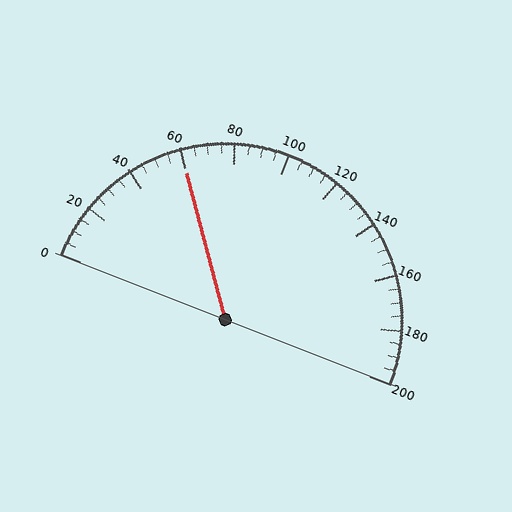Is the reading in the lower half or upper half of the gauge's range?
The reading is in the lower half of the range (0 to 200).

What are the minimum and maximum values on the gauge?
The gauge ranges from 0 to 200.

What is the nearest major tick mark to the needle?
The nearest major tick mark is 60.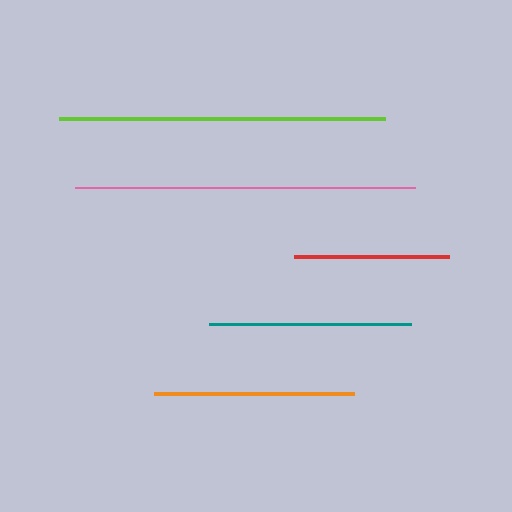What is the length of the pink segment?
The pink segment is approximately 340 pixels long.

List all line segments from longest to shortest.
From longest to shortest: pink, lime, teal, orange, red.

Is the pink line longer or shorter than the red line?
The pink line is longer than the red line.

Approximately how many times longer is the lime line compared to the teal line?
The lime line is approximately 1.6 times the length of the teal line.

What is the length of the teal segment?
The teal segment is approximately 202 pixels long.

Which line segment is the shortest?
The red line is the shortest at approximately 156 pixels.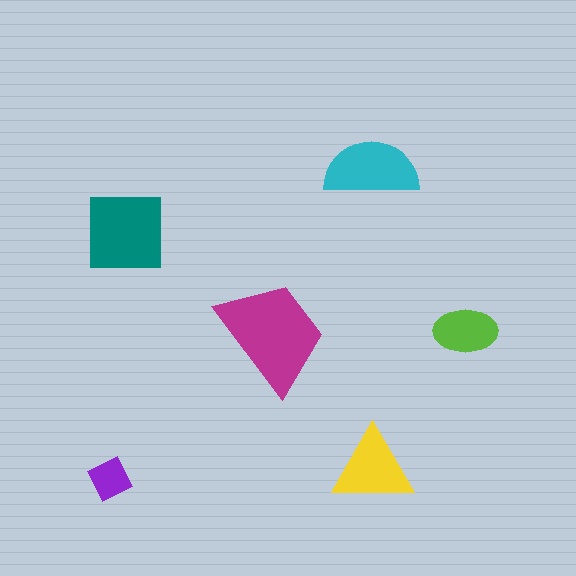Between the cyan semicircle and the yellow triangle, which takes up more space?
The cyan semicircle.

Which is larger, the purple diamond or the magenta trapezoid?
The magenta trapezoid.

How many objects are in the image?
There are 6 objects in the image.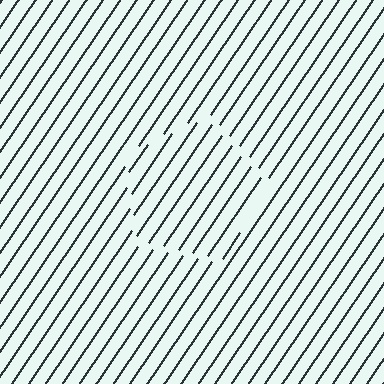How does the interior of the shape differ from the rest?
The interior of the shape contains the same grating, shifted by half a period — the contour is defined by the phase discontinuity where line-ends from the inner and outer gratings abut.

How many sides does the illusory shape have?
5 sides — the line-ends trace a pentagon.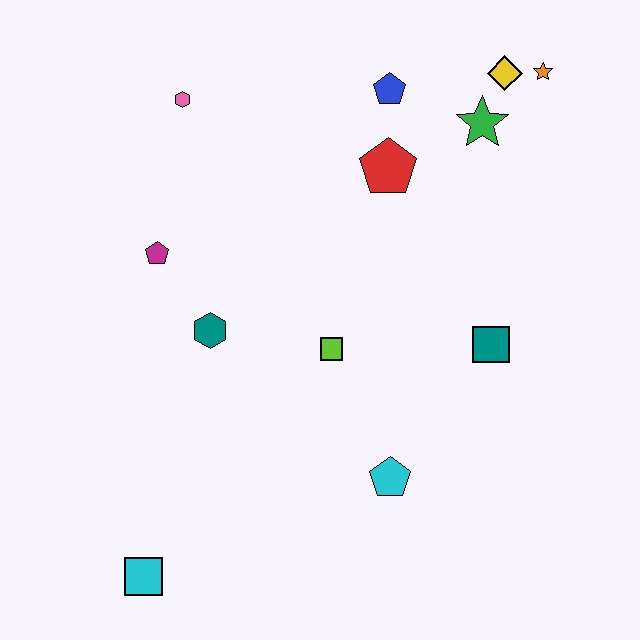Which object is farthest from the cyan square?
The orange star is farthest from the cyan square.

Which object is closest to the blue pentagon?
The red pentagon is closest to the blue pentagon.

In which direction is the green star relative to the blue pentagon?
The green star is to the right of the blue pentagon.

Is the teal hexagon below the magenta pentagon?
Yes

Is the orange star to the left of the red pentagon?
No